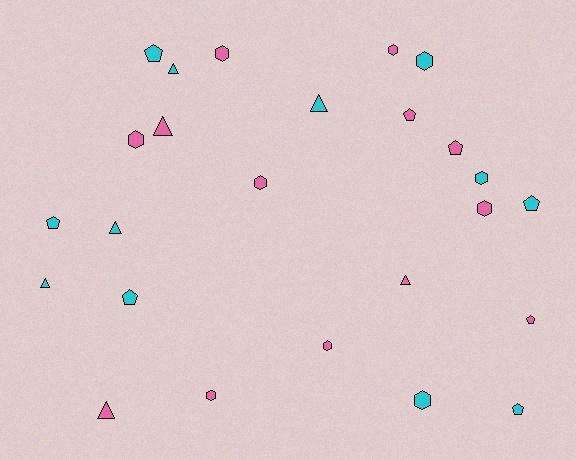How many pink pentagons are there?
There are 3 pink pentagons.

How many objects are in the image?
There are 25 objects.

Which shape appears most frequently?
Hexagon, with 10 objects.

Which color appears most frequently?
Pink, with 13 objects.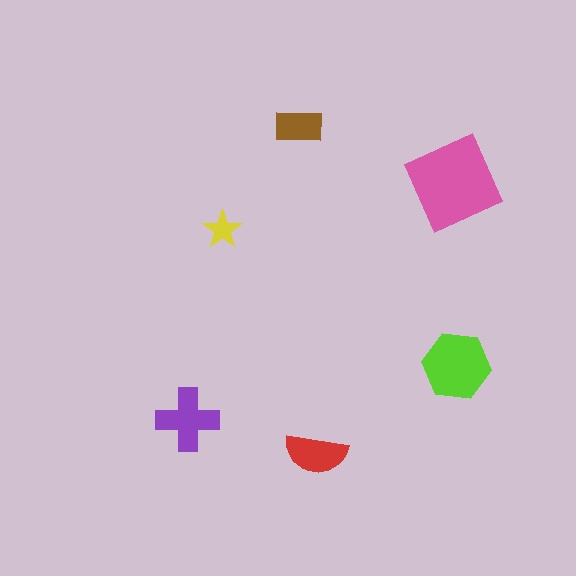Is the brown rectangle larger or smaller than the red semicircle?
Smaller.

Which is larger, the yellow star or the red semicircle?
The red semicircle.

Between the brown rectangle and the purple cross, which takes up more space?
The purple cross.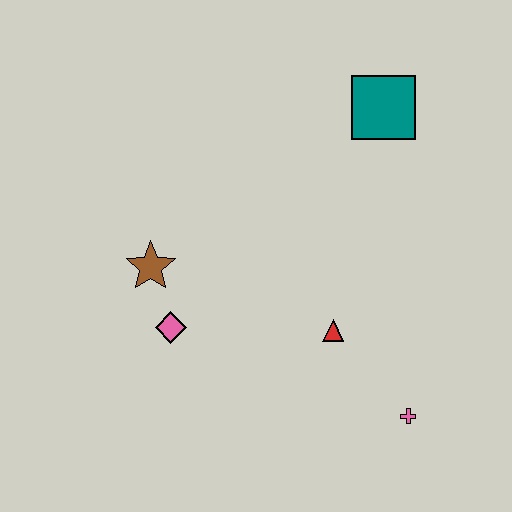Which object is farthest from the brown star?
The pink cross is farthest from the brown star.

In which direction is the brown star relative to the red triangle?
The brown star is to the left of the red triangle.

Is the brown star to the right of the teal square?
No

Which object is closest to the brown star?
The pink diamond is closest to the brown star.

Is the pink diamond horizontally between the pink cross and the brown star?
Yes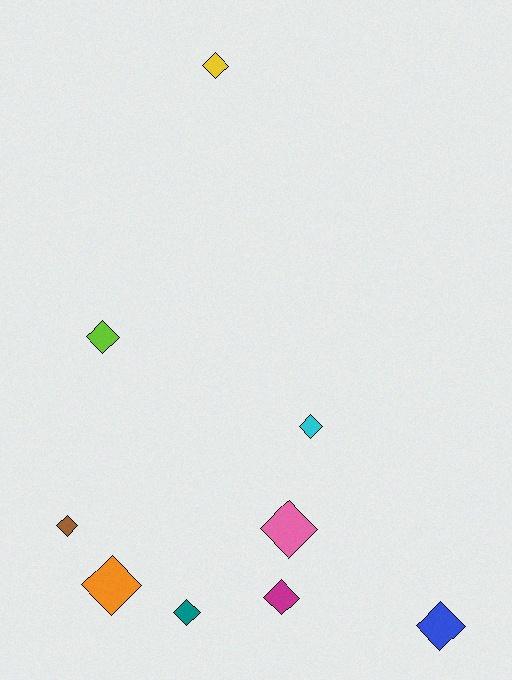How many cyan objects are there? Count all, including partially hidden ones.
There is 1 cyan object.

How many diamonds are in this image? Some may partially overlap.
There are 9 diamonds.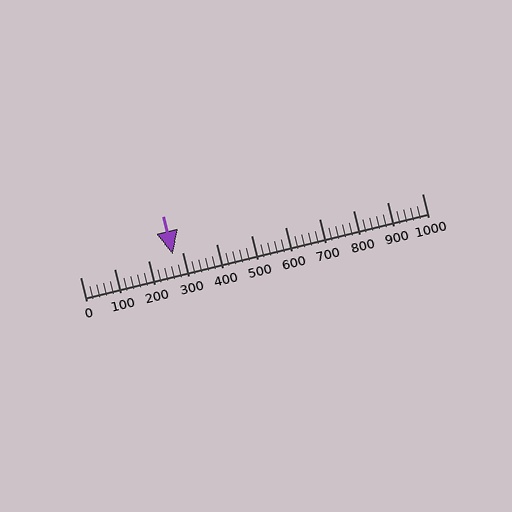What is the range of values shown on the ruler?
The ruler shows values from 0 to 1000.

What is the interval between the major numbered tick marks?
The major tick marks are spaced 100 units apart.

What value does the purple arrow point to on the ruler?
The purple arrow points to approximately 272.